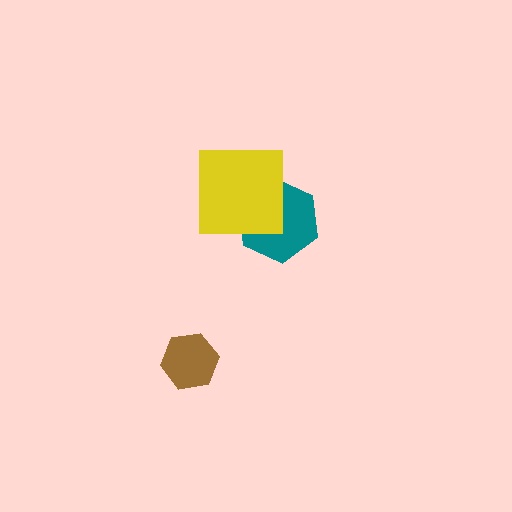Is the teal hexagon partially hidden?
Yes, it is partially covered by another shape.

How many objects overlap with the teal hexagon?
1 object overlaps with the teal hexagon.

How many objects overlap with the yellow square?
1 object overlaps with the yellow square.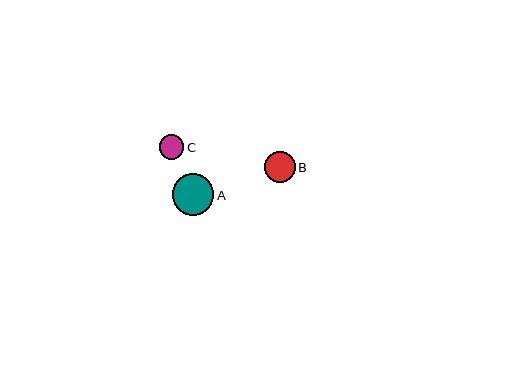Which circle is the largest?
Circle A is the largest with a size of approximately 41 pixels.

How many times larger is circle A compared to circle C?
Circle A is approximately 1.7 times the size of circle C.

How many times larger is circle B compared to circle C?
Circle B is approximately 1.3 times the size of circle C.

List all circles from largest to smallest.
From largest to smallest: A, B, C.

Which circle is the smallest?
Circle C is the smallest with a size of approximately 24 pixels.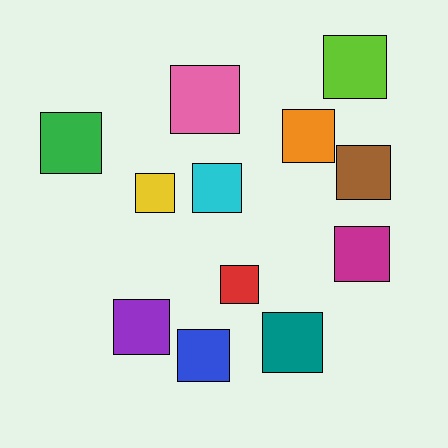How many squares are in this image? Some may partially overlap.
There are 12 squares.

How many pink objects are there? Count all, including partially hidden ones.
There is 1 pink object.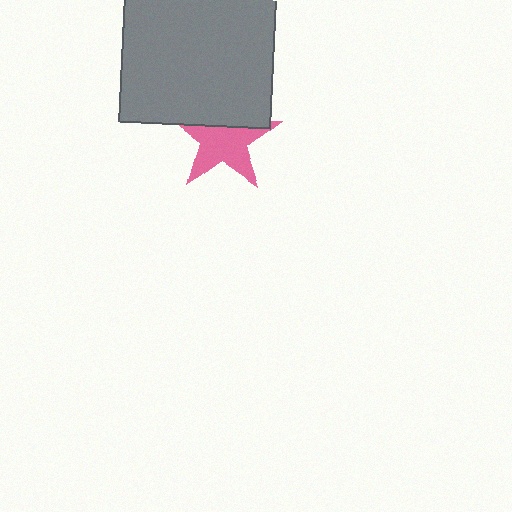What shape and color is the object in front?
The object in front is a gray rectangle.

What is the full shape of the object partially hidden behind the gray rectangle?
The partially hidden object is a pink star.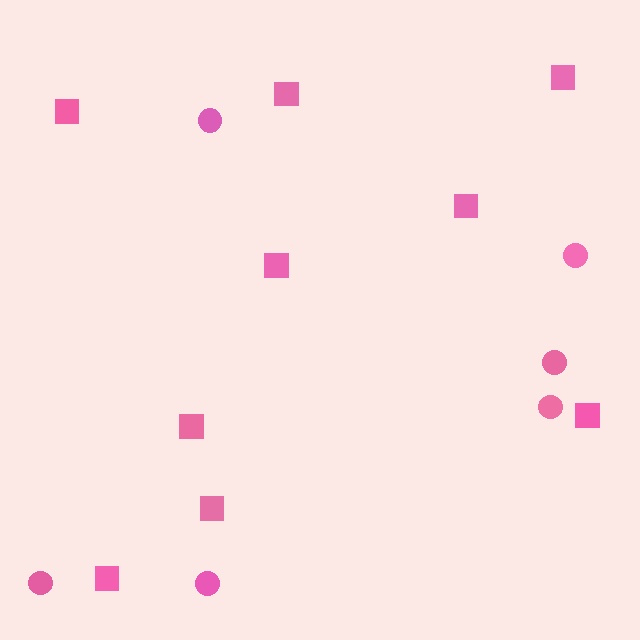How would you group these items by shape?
There are 2 groups: one group of circles (6) and one group of squares (9).